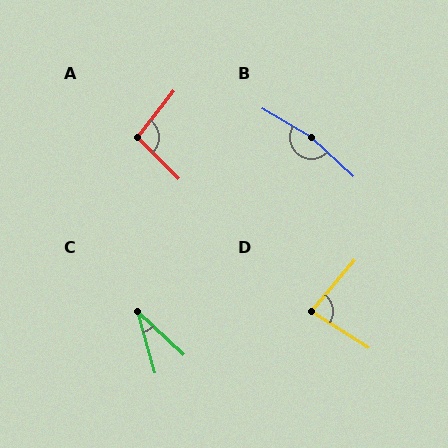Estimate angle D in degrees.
Approximately 82 degrees.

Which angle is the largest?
B, at approximately 168 degrees.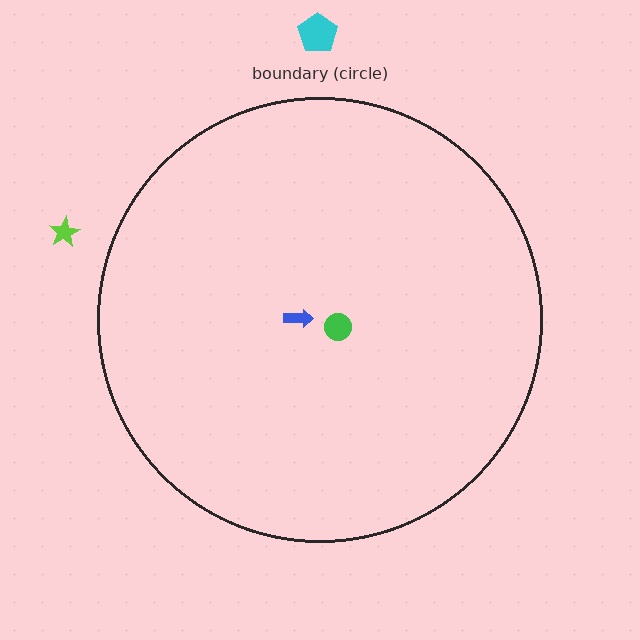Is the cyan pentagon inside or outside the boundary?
Outside.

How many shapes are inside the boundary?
2 inside, 2 outside.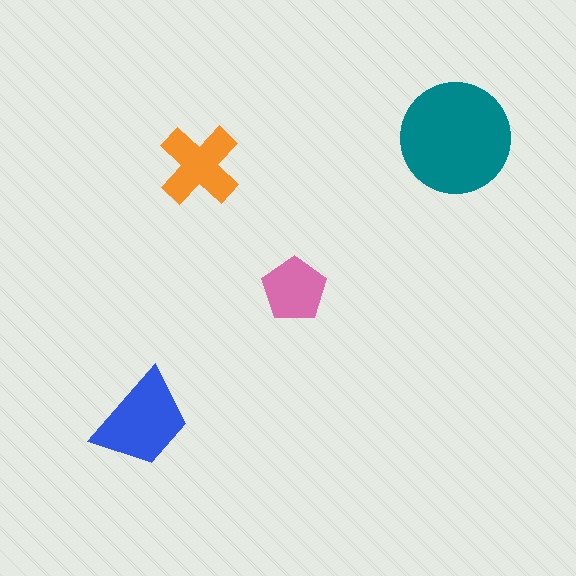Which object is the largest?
The teal circle.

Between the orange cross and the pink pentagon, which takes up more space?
The orange cross.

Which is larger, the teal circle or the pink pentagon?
The teal circle.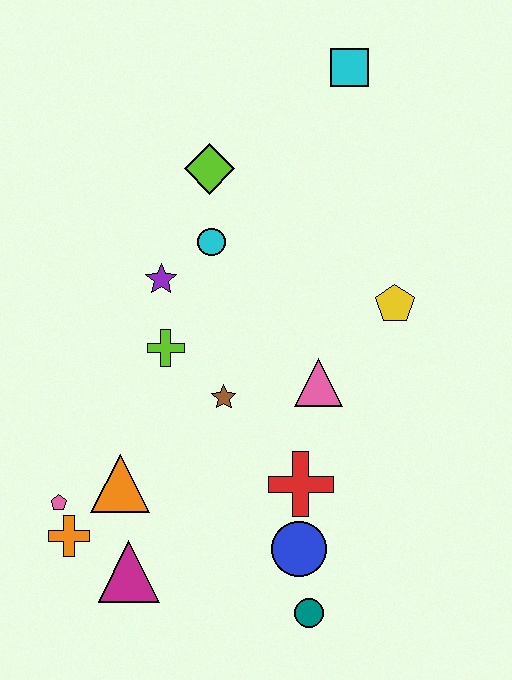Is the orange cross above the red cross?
No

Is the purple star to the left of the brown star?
Yes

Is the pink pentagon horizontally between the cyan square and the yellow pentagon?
No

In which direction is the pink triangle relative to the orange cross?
The pink triangle is to the right of the orange cross.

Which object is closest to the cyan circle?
The purple star is closest to the cyan circle.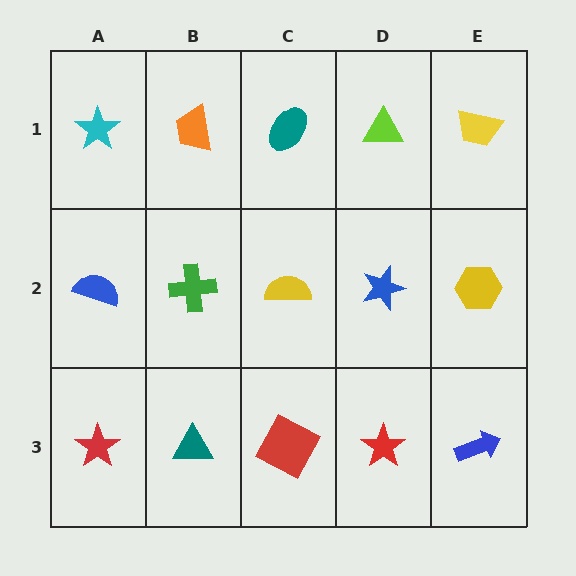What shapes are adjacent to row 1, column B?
A green cross (row 2, column B), a cyan star (row 1, column A), a teal ellipse (row 1, column C).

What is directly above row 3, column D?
A blue star.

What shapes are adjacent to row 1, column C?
A yellow semicircle (row 2, column C), an orange trapezoid (row 1, column B), a lime triangle (row 1, column D).